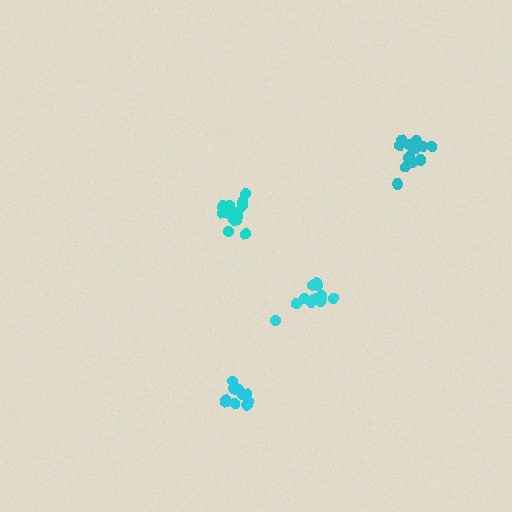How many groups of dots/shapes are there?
There are 4 groups.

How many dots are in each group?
Group 1: 11 dots, Group 2: 17 dots, Group 3: 12 dots, Group 4: 15 dots (55 total).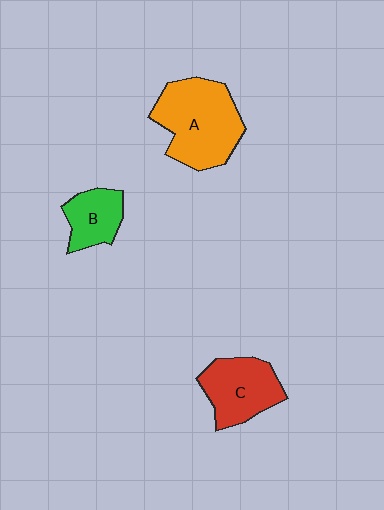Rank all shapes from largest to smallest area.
From largest to smallest: A (orange), C (red), B (green).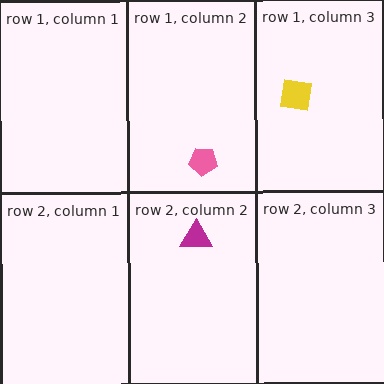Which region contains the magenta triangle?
The row 2, column 2 region.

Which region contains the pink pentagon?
The row 1, column 2 region.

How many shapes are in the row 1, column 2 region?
1.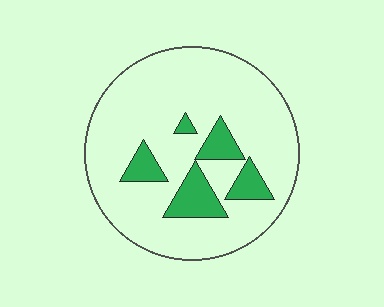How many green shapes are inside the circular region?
5.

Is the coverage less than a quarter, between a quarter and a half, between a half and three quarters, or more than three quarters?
Less than a quarter.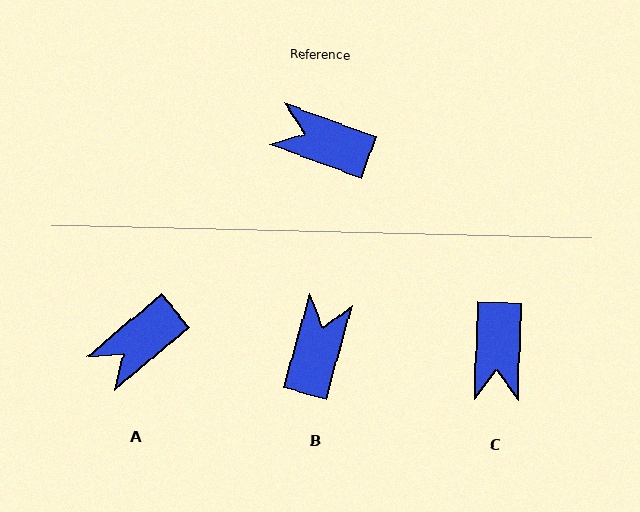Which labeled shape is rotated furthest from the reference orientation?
C, about 108 degrees away.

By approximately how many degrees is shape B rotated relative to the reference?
Approximately 85 degrees clockwise.